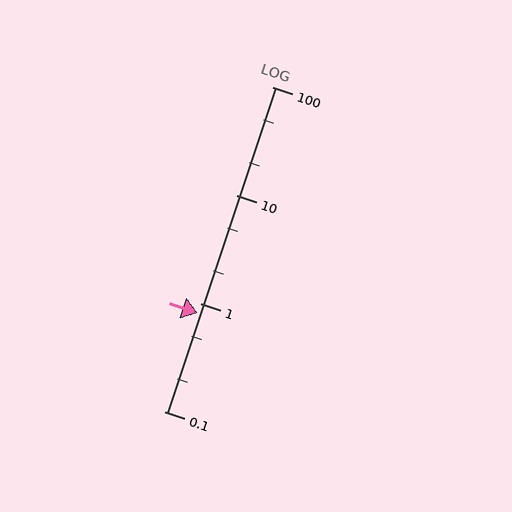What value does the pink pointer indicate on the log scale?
The pointer indicates approximately 0.81.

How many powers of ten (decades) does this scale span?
The scale spans 3 decades, from 0.1 to 100.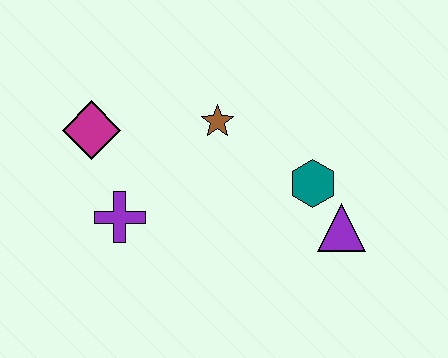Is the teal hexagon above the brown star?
No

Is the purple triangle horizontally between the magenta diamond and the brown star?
No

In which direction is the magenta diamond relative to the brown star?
The magenta diamond is to the left of the brown star.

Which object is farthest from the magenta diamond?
The purple triangle is farthest from the magenta diamond.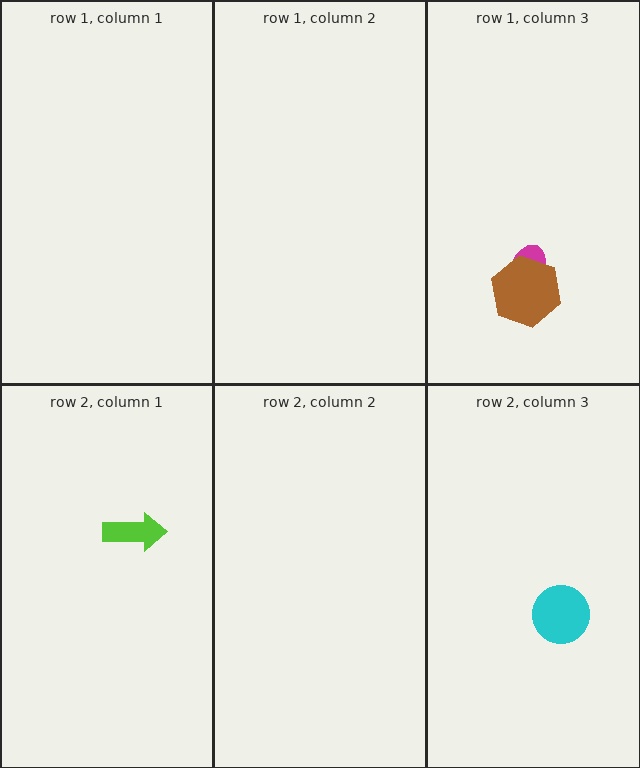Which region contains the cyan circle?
The row 2, column 3 region.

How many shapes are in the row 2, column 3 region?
1.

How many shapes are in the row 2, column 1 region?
1.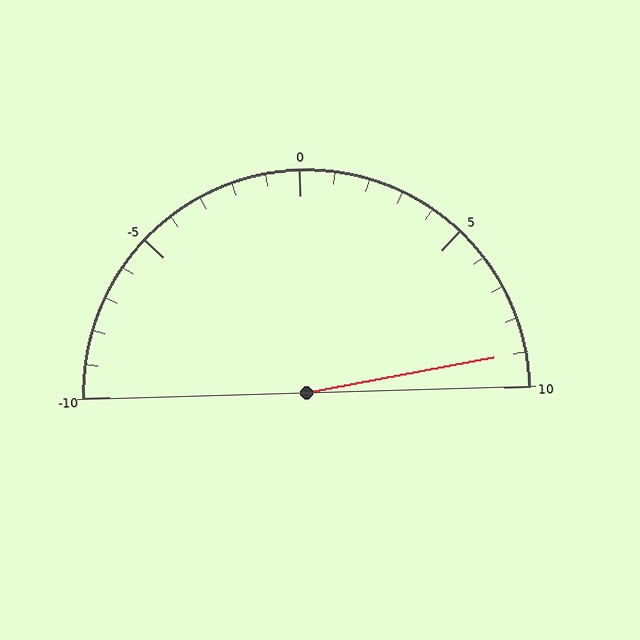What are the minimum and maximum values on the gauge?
The gauge ranges from -10 to 10.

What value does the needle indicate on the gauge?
The needle indicates approximately 9.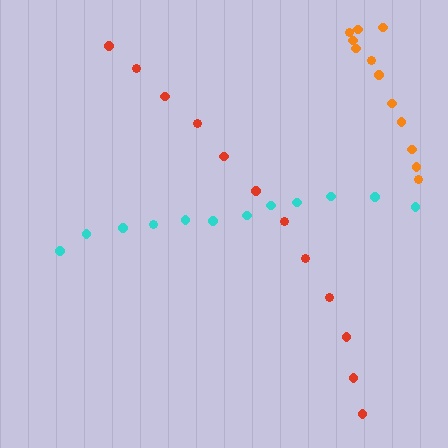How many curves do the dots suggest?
There are 3 distinct paths.